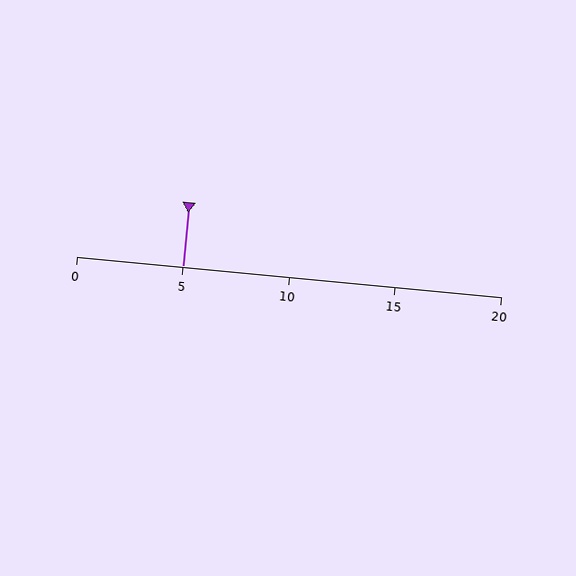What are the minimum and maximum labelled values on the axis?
The axis runs from 0 to 20.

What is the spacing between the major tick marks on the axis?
The major ticks are spaced 5 apart.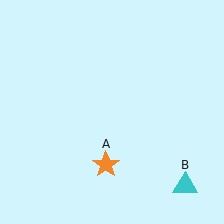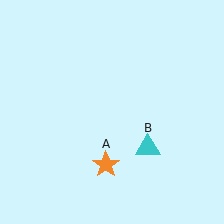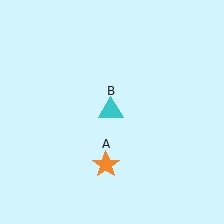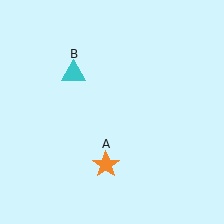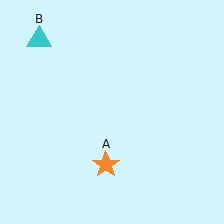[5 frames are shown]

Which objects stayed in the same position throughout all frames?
Orange star (object A) remained stationary.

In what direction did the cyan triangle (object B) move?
The cyan triangle (object B) moved up and to the left.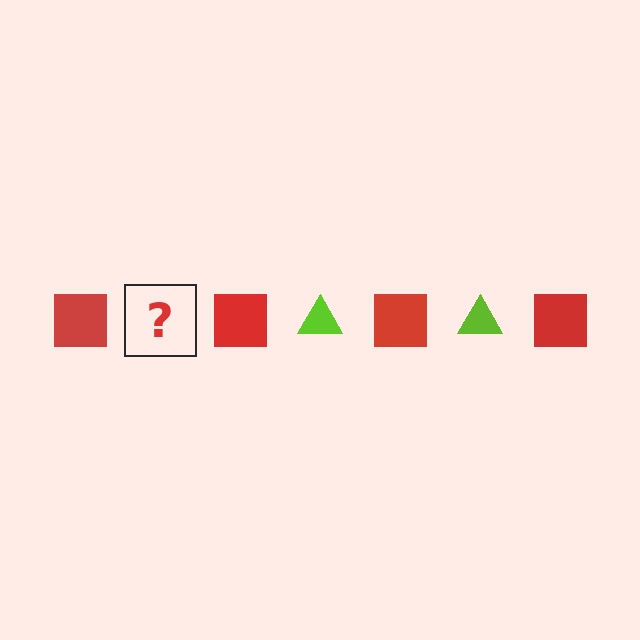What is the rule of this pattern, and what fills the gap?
The rule is that the pattern alternates between red square and lime triangle. The gap should be filled with a lime triangle.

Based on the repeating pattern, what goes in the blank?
The blank should be a lime triangle.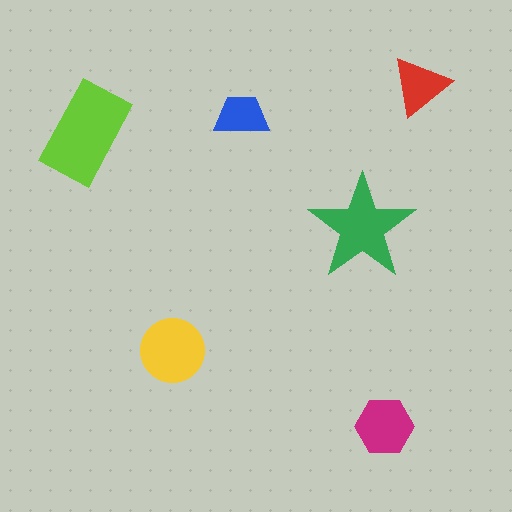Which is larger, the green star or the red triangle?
The green star.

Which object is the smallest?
The blue trapezoid.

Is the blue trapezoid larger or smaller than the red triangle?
Smaller.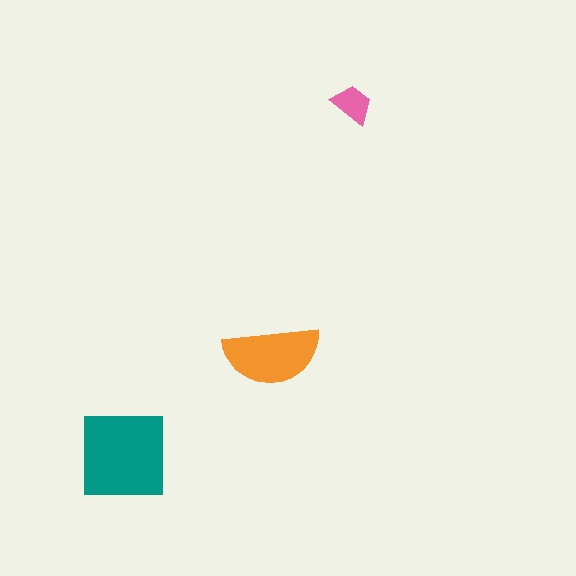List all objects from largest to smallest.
The teal square, the orange semicircle, the pink trapezoid.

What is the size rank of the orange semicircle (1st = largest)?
2nd.